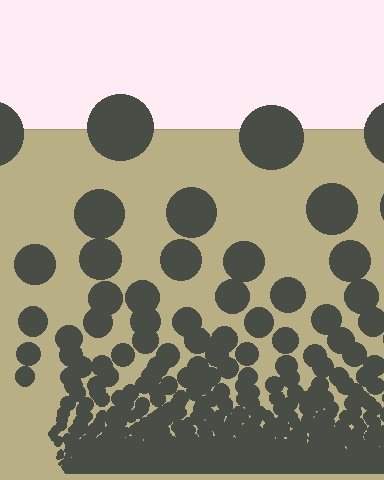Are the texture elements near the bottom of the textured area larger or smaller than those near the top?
Smaller. The gradient is inverted — elements near the bottom are smaller and denser.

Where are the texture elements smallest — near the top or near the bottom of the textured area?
Near the bottom.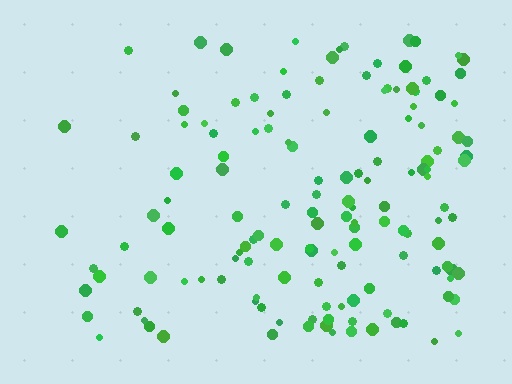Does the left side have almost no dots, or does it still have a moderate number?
Still a moderate number, just noticeably fewer than the right.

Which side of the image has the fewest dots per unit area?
The left.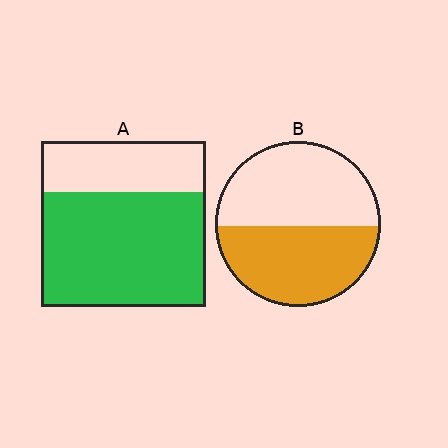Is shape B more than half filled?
Roughly half.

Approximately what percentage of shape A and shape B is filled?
A is approximately 70% and B is approximately 50%.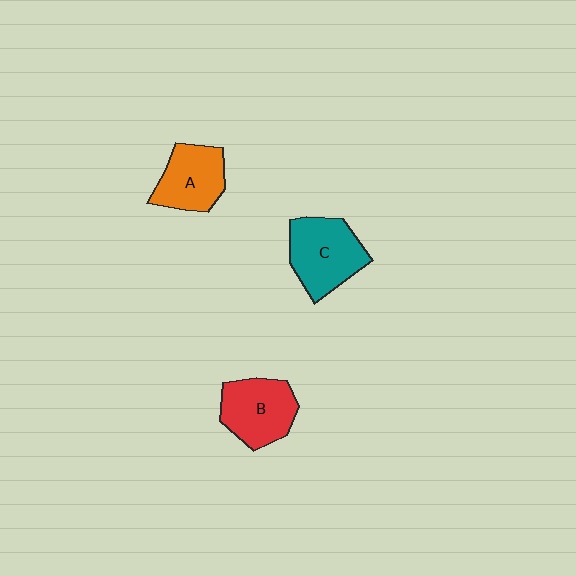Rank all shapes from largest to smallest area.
From largest to smallest: C (teal), B (red), A (orange).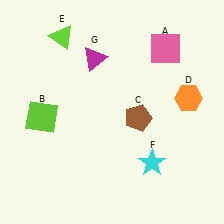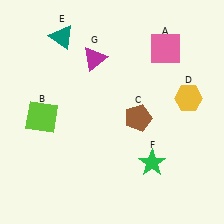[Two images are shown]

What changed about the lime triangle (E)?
In Image 1, E is lime. In Image 2, it changed to teal.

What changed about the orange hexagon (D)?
In Image 1, D is orange. In Image 2, it changed to yellow.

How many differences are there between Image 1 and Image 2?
There are 3 differences between the two images.